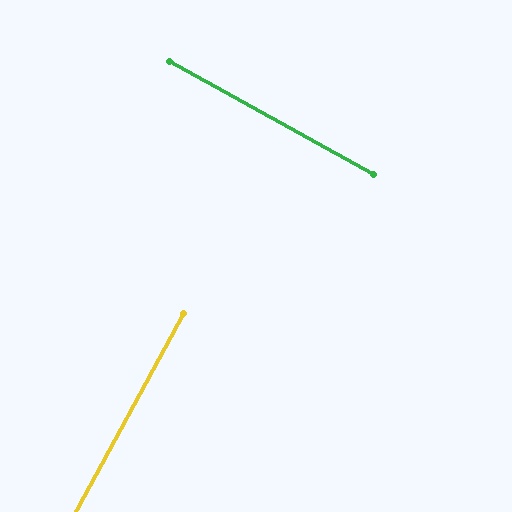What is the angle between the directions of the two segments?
Approximately 89 degrees.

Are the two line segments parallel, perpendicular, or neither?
Perpendicular — they meet at approximately 89°.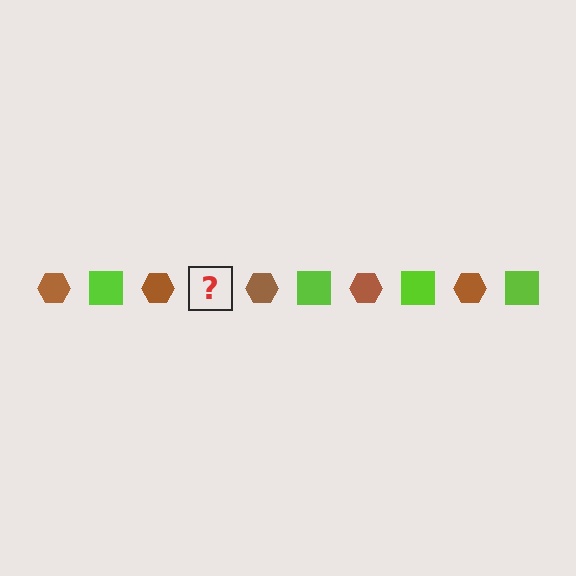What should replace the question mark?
The question mark should be replaced with a lime square.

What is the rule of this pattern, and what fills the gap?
The rule is that the pattern alternates between brown hexagon and lime square. The gap should be filled with a lime square.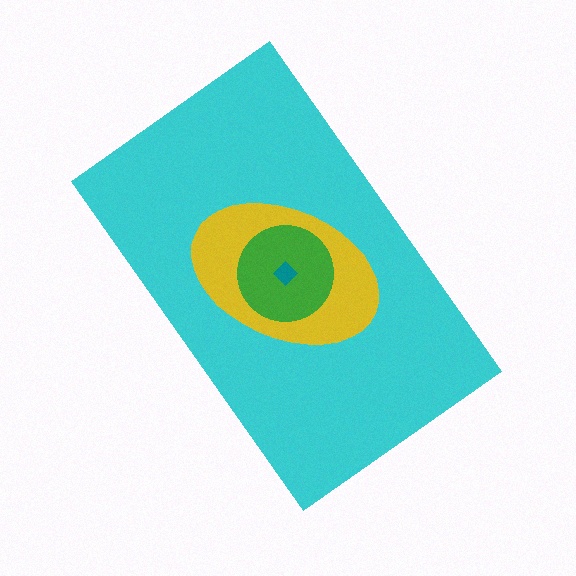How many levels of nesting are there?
4.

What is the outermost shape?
The cyan rectangle.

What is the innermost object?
The teal diamond.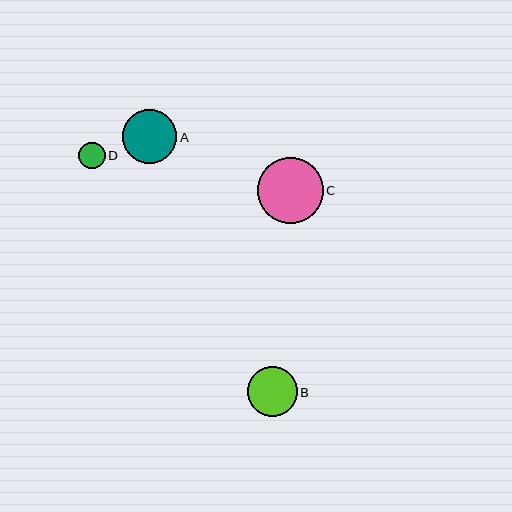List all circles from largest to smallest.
From largest to smallest: C, A, B, D.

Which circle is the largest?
Circle C is the largest with a size of approximately 65 pixels.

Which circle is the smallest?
Circle D is the smallest with a size of approximately 26 pixels.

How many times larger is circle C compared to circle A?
Circle C is approximately 1.2 times the size of circle A.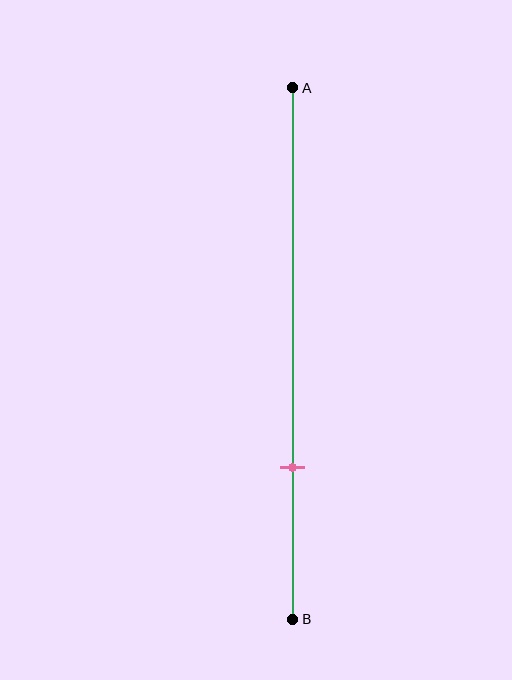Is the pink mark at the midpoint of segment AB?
No, the mark is at about 70% from A, not at the 50% midpoint.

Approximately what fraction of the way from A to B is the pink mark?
The pink mark is approximately 70% of the way from A to B.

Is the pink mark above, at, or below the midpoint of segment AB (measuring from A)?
The pink mark is below the midpoint of segment AB.